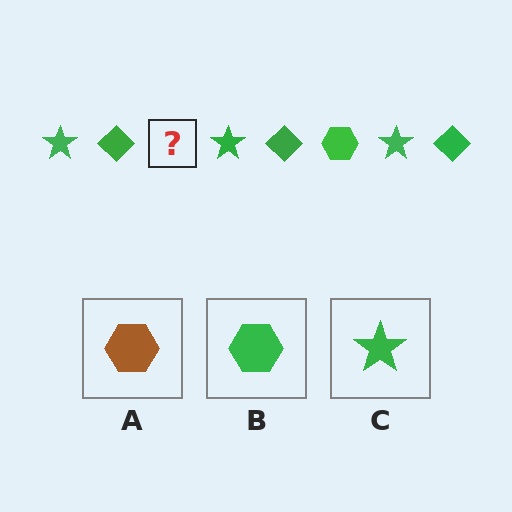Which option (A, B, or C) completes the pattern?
B.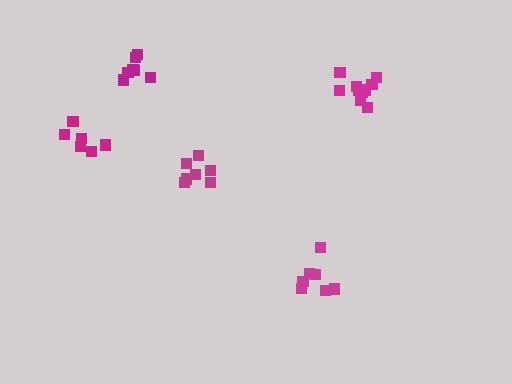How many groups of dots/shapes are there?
There are 5 groups.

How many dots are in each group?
Group 1: 7 dots, Group 2: 11 dots, Group 3: 7 dots, Group 4: 6 dots, Group 5: 7 dots (38 total).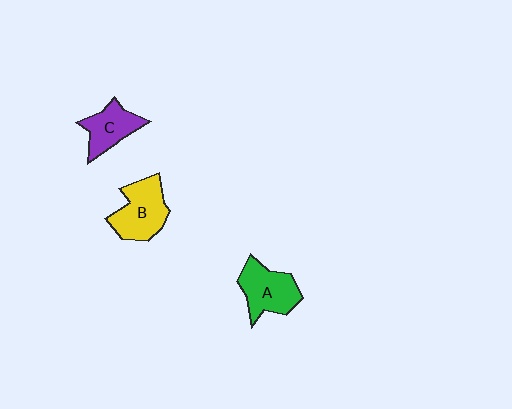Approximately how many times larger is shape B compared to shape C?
Approximately 1.3 times.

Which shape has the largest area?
Shape B (yellow).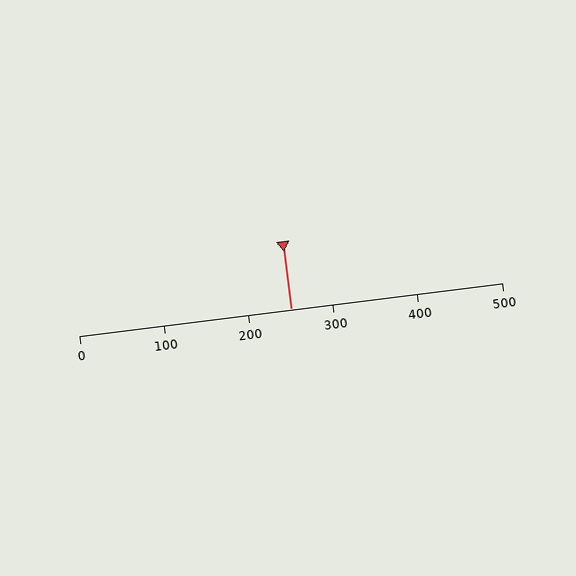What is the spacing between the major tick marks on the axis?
The major ticks are spaced 100 apart.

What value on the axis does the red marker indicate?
The marker indicates approximately 250.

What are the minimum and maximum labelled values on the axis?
The axis runs from 0 to 500.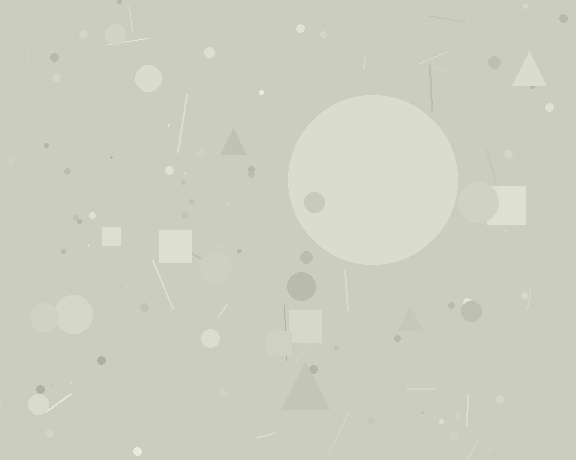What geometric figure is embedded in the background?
A circle is embedded in the background.